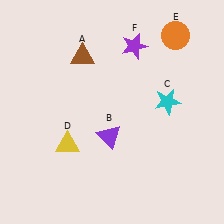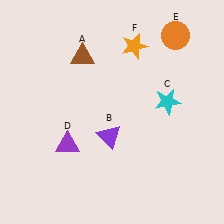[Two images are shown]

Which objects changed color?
D changed from yellow to purple. F changed from purple to orange.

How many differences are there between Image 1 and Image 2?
There are 2 differences between the two images.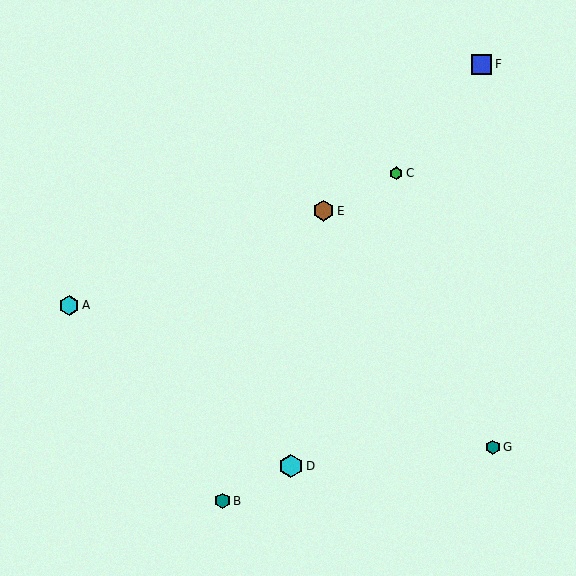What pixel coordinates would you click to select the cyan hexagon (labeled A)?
Click at (69, 305) to select the cyan hexagon A.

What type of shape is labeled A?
Shape A is a cyan hexagon.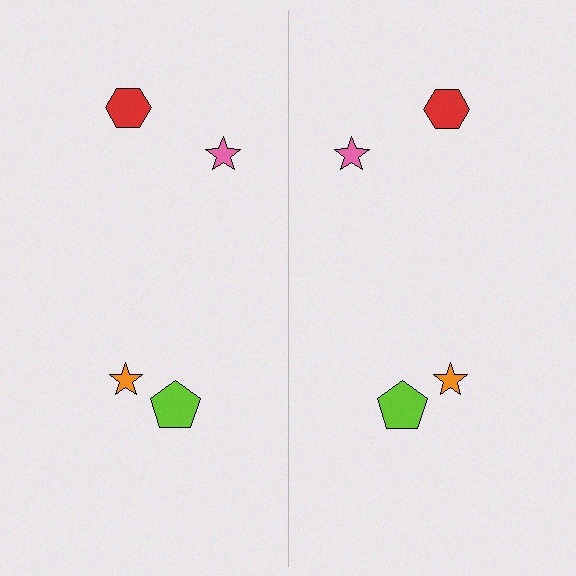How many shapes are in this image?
There are 8 shapes in this image.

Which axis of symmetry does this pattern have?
The pattern has a vertical axis of symmetry running through the center of the image.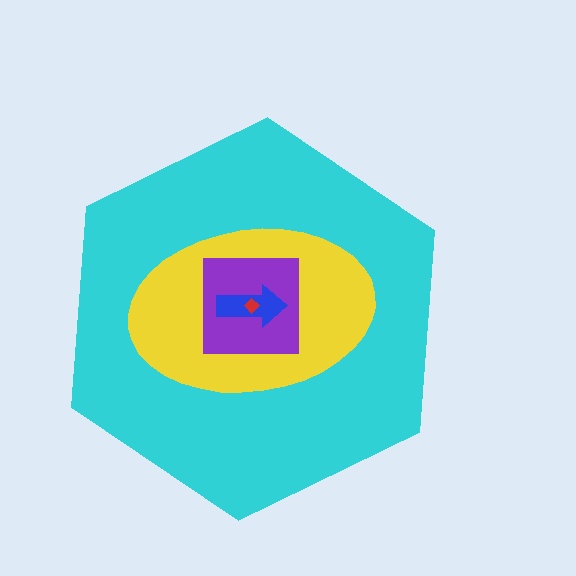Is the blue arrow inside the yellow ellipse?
Yes.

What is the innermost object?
The red diamond.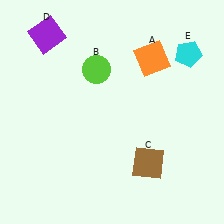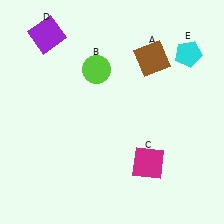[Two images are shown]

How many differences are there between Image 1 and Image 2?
There are 2 differences between the two images.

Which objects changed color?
A changed from orange to brown. C changed from brown to magenta.